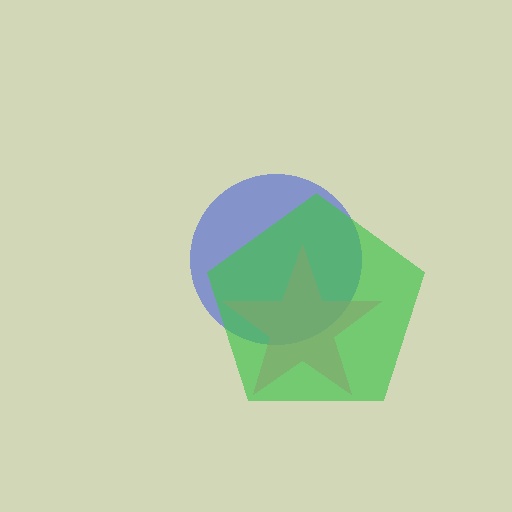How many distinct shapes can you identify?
There are 3 distinct shapes: a blue circle, a pink star, a green pentagon.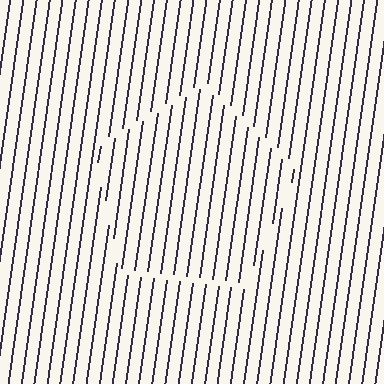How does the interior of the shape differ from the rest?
The interior of the shape contains the same grating, shifted by half a period — the contour is defined by the phase discontinuity where line-ends from the inner and outer gratings abut.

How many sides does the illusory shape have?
5 sides — the line-ends trace a pentagon.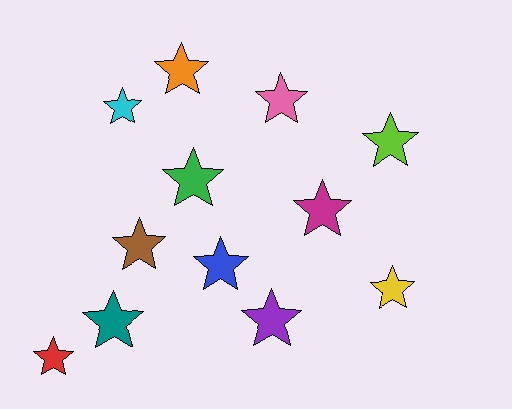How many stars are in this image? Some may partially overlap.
There are 12 stars.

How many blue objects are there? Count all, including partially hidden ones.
There is 1 blue object.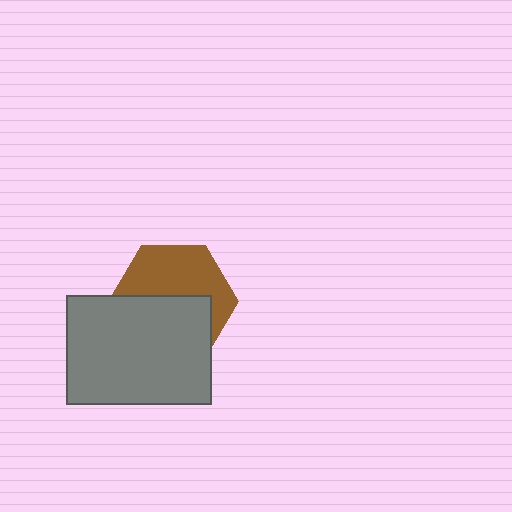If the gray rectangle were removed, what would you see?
You would see the complete brown hexagon.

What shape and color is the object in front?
The object in front is a gray rectangle.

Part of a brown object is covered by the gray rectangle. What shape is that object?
It is a hexagon.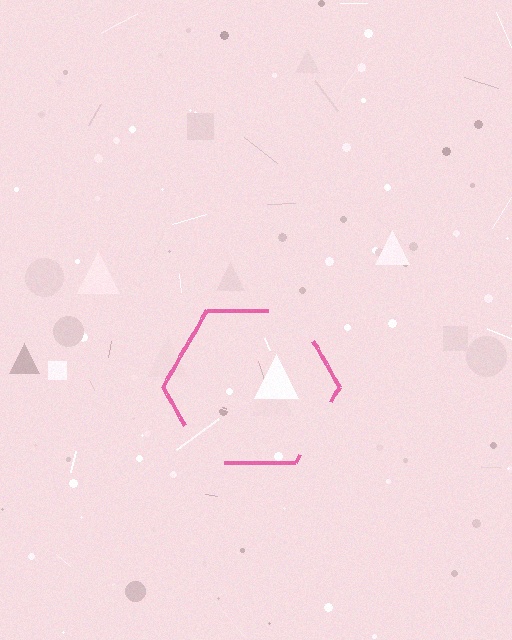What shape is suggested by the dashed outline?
The dashed outline suggests a hexagon.